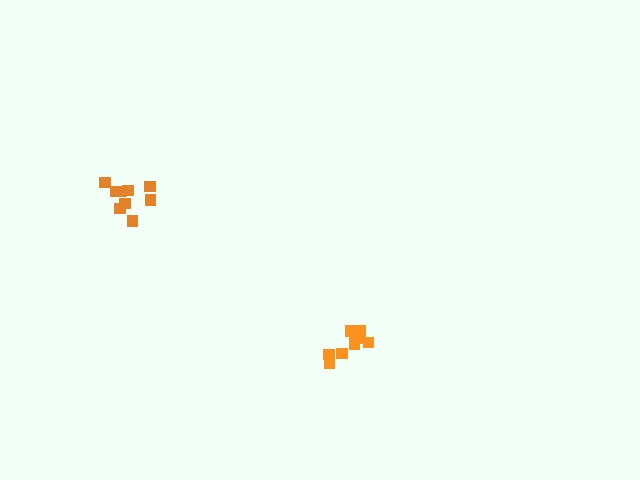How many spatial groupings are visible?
There are 2 spatial groupings.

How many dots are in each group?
Group 1: 9 dots, Group 2: 10 dots (19 total).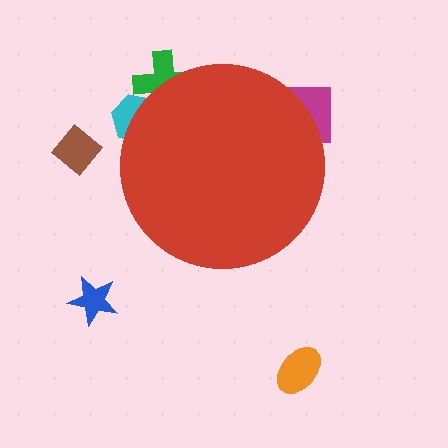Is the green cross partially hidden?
Yes, the green cross is partially hidden behind the red circle.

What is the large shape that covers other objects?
A red circle.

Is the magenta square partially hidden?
Yes, the magenta square is partially hidden behind the red circle.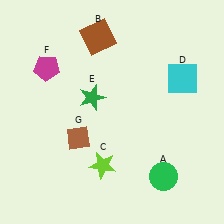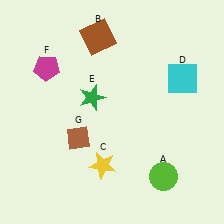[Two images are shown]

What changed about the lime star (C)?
In Image 1, C is lime. In Image 2, it changed to yellow.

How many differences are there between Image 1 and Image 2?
There are 2 differences between the two images.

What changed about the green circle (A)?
In Image 1, A is green. In Image 2, it changed to lime.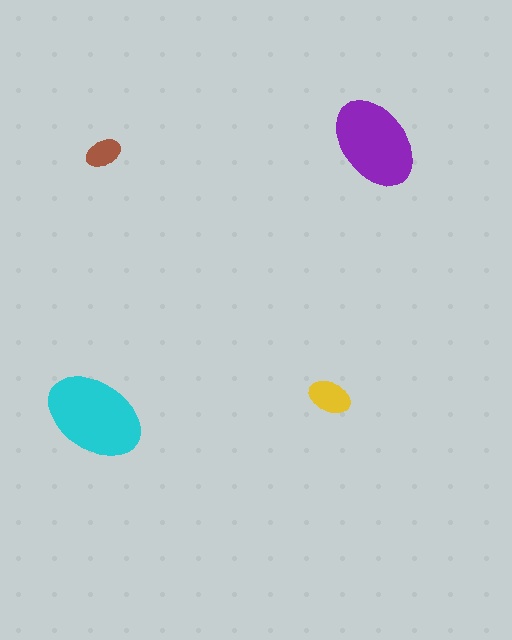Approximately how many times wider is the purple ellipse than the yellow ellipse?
About 2 times wider.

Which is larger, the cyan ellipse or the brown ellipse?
The cyan one.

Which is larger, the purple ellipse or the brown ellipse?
The purple one.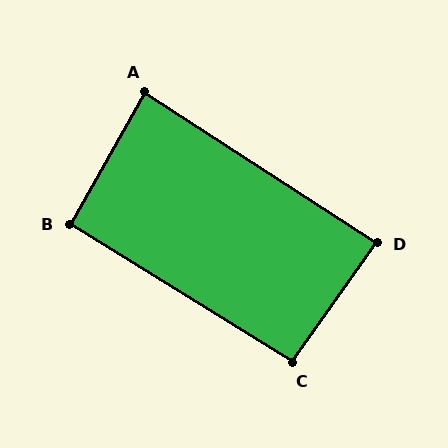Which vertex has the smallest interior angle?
A, at approximately 86 degrees.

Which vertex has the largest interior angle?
C, at approximately 94 degrees.